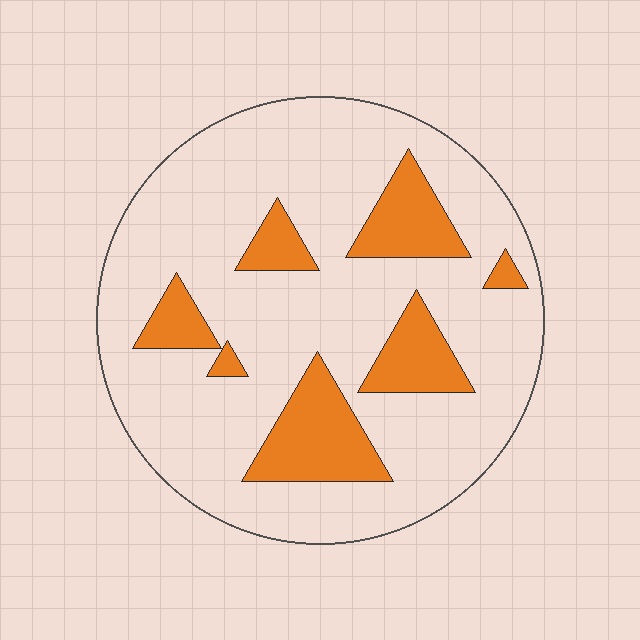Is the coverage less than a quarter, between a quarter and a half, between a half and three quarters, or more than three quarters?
Less than a quarter.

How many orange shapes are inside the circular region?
7.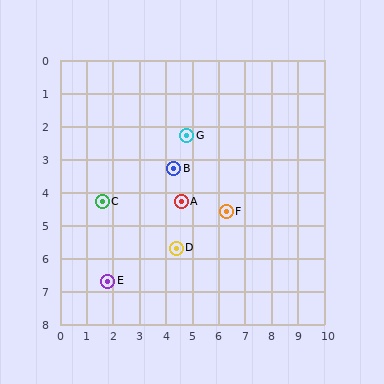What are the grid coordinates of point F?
Point F is at approximately (6.3, 4.6).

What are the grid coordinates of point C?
Point C is at approximately (1.6, 4.3).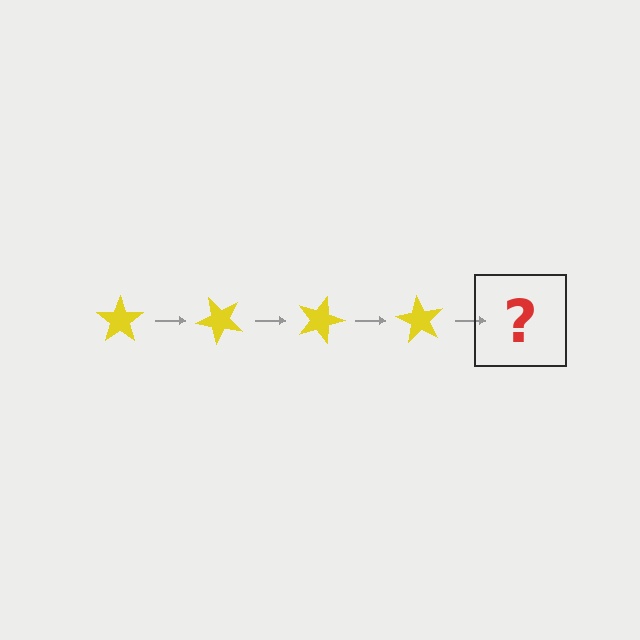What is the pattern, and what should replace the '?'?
The pattern is that the star rotates 45 degrees each step. The '?' should be a yellow star rotated 180 degrees.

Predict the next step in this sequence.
The next step is a yellow star rotated 180 degrees.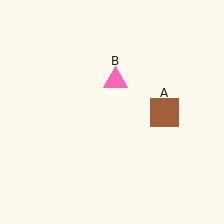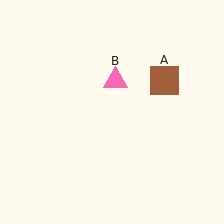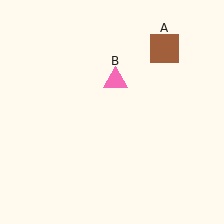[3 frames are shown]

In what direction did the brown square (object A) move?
The brown square (object A) moved up.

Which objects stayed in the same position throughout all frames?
Pink triangle (object B) remained stationary.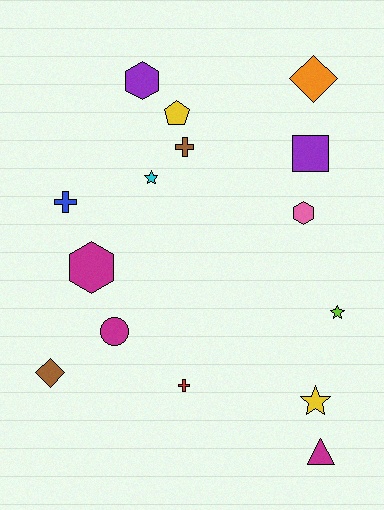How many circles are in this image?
There is 1 circle.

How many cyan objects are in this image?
There is 1 cyan object.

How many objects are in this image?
There are 15 objects.